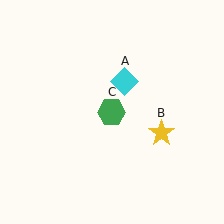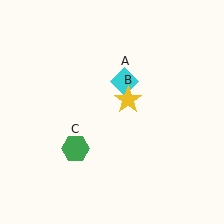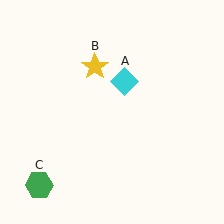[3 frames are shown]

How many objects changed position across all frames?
2 objects changed position: yellow star (object B), green hexagon (object C).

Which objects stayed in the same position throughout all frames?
Cyan diamond (object A) remained stationary.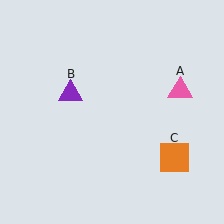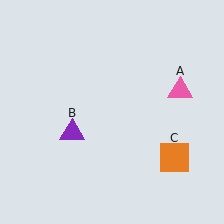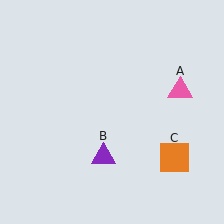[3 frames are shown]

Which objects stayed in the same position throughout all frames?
Pink triangle (object A) and orange square (object C) remained stationary.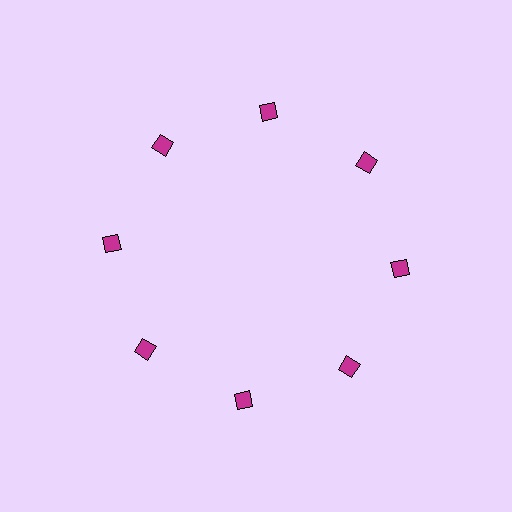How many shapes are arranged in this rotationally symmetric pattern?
There are 8 shapes, arranged in 8 groups of 1.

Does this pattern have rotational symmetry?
Yes, this pattern has 8-fold rotational symmetry. It looks the same after rotating 45 degrees around the center.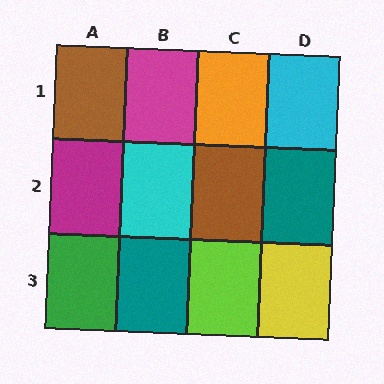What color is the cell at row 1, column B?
Magenta.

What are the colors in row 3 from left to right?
Green, teal, lime, yellow.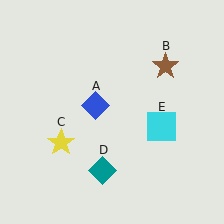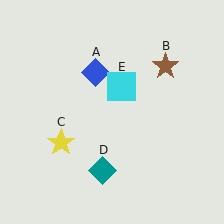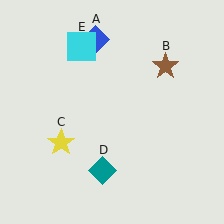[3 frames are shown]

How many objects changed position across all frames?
2 objects changed position: blue diamond (object A), cyan square (object E).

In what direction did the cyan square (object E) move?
The cyan square (object E) moved up and to the left.